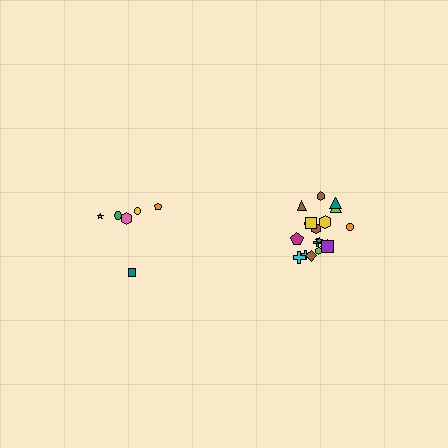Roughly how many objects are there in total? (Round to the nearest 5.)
Roughly 25 objects in total.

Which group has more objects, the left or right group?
The right group.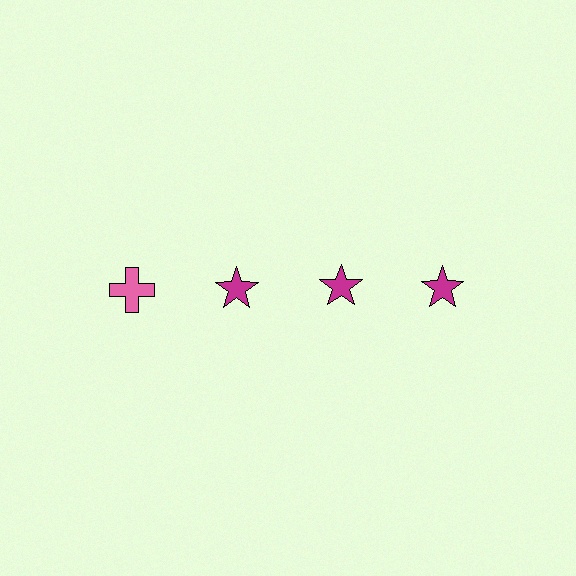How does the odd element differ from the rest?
It differs in both color (pink instead of magenta) and shape (cross instead of star).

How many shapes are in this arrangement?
There are 4 shapes arranged in a grid pattern.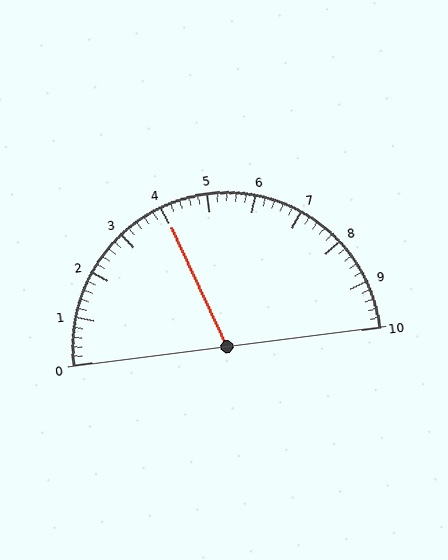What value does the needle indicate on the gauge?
The needle indicates approximately 4.0.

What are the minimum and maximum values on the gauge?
The gauge ranges from 0 to 10.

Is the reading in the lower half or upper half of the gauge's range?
The reading is in the lower half of the range (0 to 10).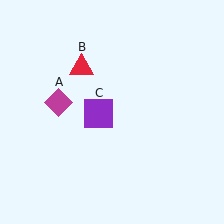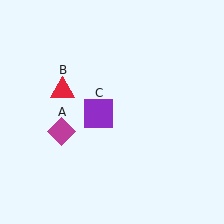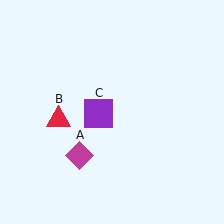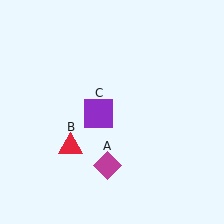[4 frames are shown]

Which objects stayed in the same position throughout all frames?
Purple square (object C) remained stationary.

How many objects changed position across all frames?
2 objects changed position: magenta diamond (object A), red triangle (object B).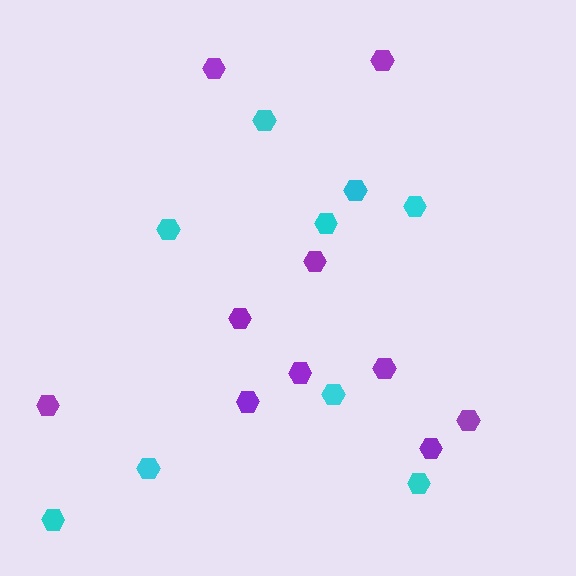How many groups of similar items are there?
There are 2 groups: one group of cyan hexagons (9) and one group of purple hexagons (10).